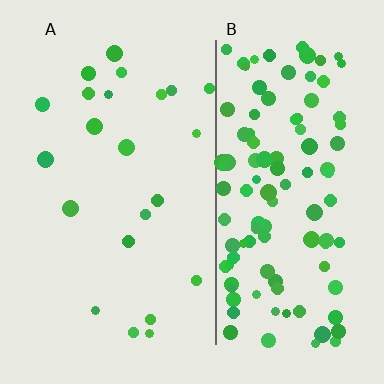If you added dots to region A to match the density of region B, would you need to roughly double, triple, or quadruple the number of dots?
Approximately quadruple.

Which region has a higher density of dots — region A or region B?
B (the right).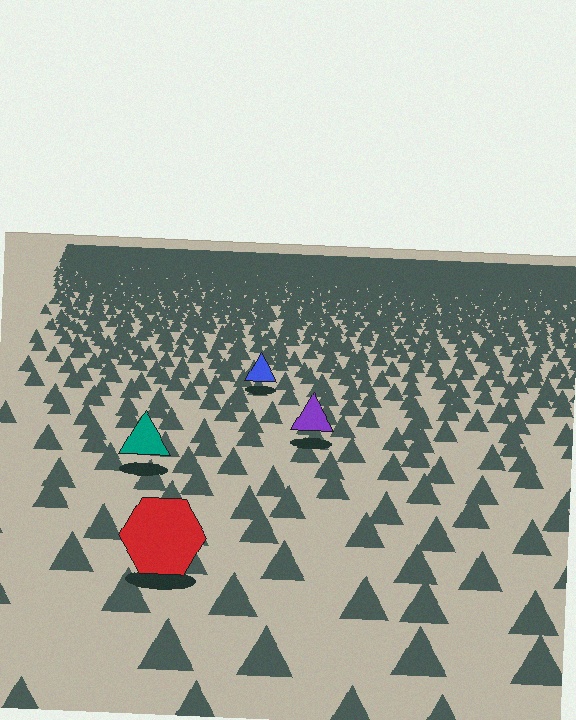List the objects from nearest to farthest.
From nearest to farthest: the red hexagon, the teal triangle, the purple triangle, the blue triangle.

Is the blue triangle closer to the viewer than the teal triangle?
No. The teal triangle is closer — you can tell from the texture gradient: the ground texture is coarser near it.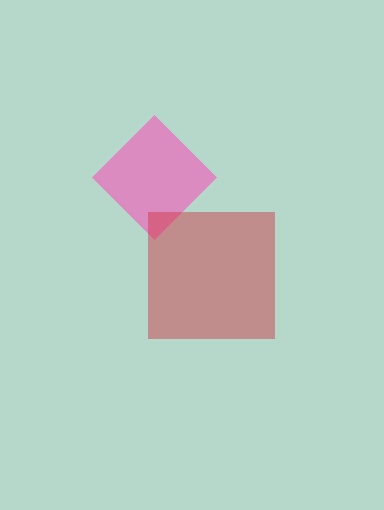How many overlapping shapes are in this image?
There are 2 overlapping shapes in the image.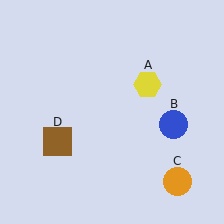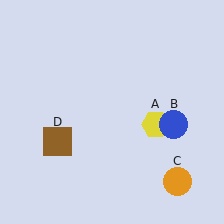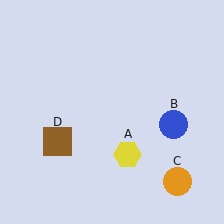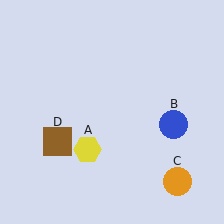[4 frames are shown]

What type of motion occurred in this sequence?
The yellow hexagon (object A) rotated clockwise around the center of the scene.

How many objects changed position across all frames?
1 object changed position: yellow hexagon (object A).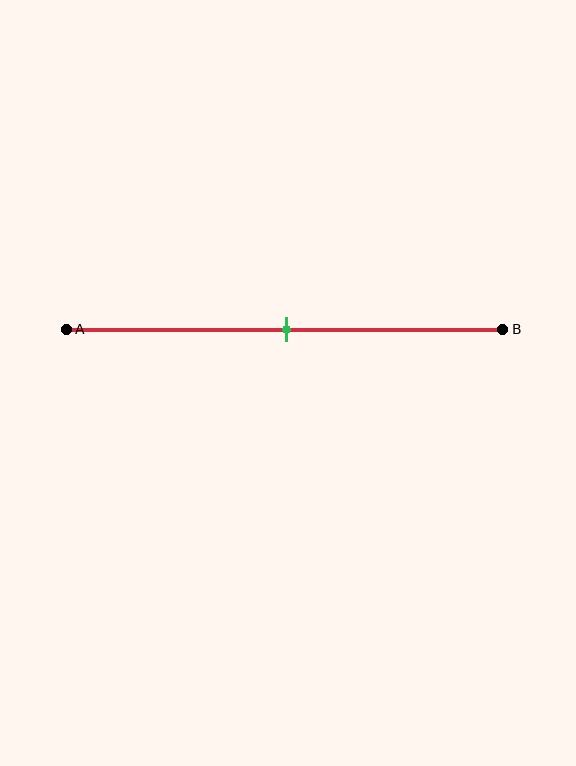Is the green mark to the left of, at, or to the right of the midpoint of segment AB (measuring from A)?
The green mark is approximately at the midpoint of segment AB.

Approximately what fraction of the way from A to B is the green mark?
The green mark is approximately 50% of the way from A to B.